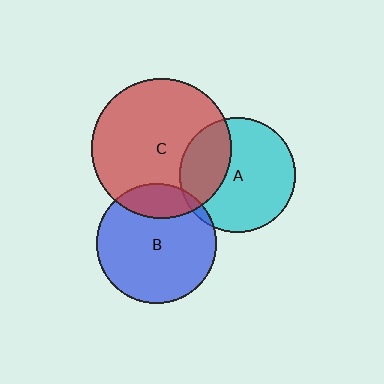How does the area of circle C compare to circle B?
Approximately 1.4 times.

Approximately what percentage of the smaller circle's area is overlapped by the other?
Approximately 30%.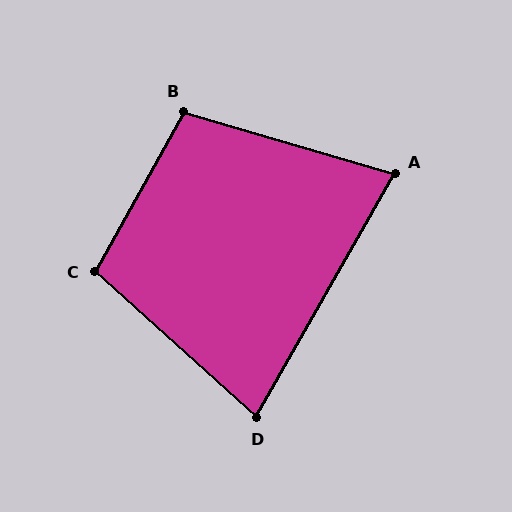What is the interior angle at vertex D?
Approximately 77 degrees (acute).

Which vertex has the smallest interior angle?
A, at approximately 77 degrees.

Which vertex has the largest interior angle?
C, at approximately 103 degrees.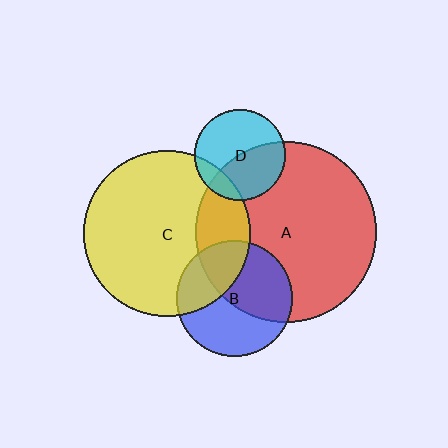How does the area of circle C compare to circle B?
Approximately 2.0 times.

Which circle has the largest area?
Circle A (red).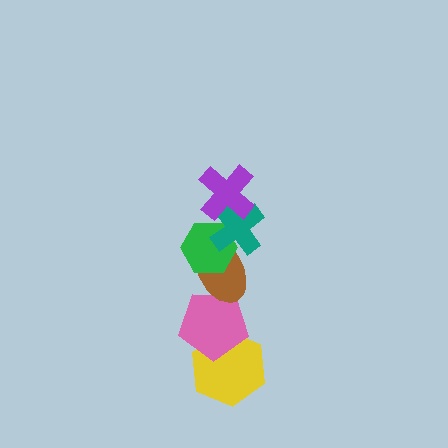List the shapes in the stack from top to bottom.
From top to bottom: the purple cross, the teal cross, the green hexagon, the brown ellipse, the pink pentagon, the yellow hexagon.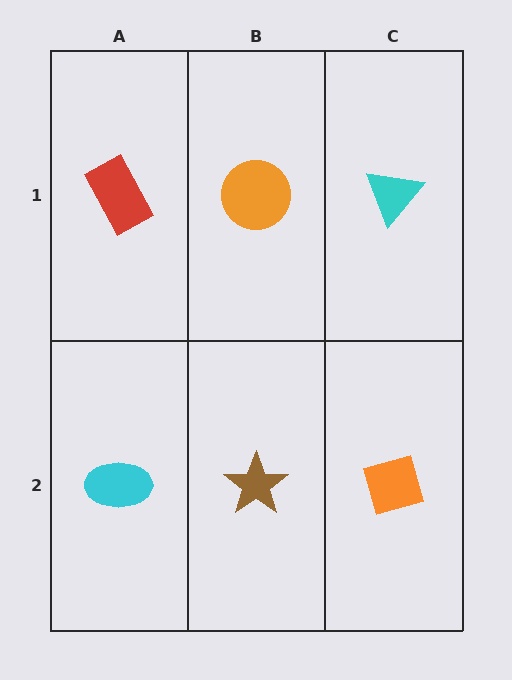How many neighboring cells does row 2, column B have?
3.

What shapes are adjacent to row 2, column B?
An orange circle (row 1, column B), a cyan ellipse (row 2, column A), an orange diamond (row 2, column C).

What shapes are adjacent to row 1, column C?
An orange diamond (row 2, column C), an orange circle (row 1, column B).